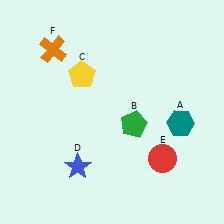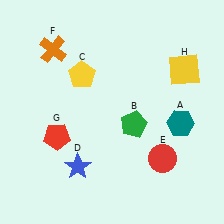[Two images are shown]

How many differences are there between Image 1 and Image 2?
There are 2 differences between the two images.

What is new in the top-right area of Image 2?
A yellow square (H) was added in the top-right area of Image 2.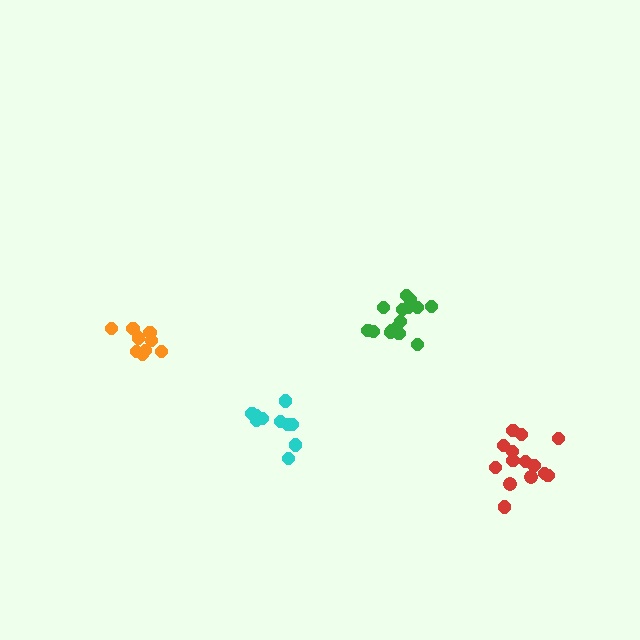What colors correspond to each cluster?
The clusters are colored: orange, green, cyan, red.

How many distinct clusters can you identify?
There are 4 distinct clusters.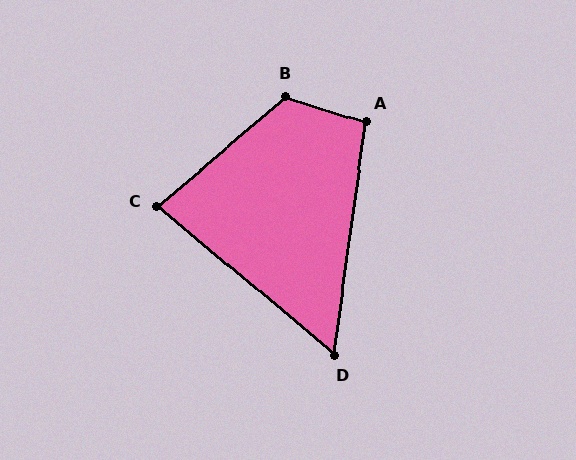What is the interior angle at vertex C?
Approximately 81 degrees (acute).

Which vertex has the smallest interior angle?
D, at approximately 58 degrees.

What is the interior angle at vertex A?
Approximately 99 degrees (obtuse).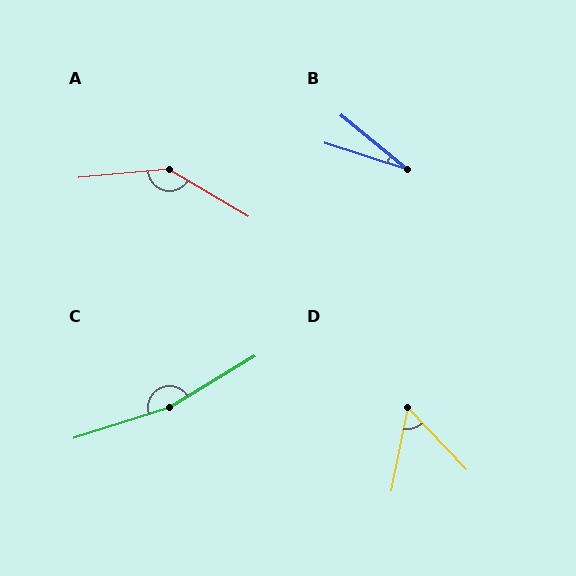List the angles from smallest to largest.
B (22°), D (55°), A (144°), C (167°).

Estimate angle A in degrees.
Approximately 144 degrees.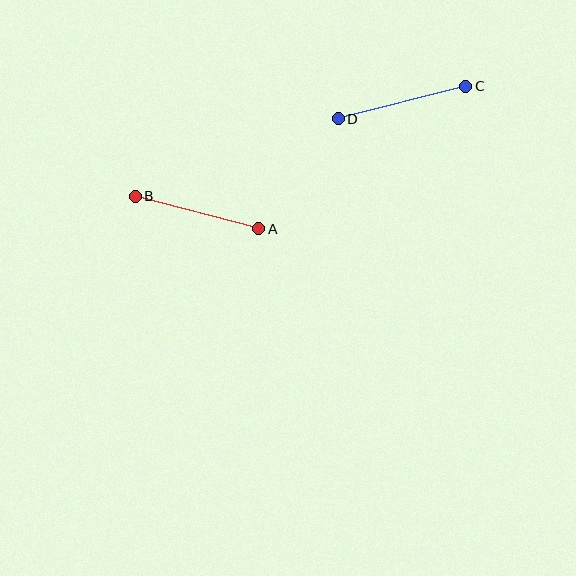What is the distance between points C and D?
The distance is approximately 132 pixels.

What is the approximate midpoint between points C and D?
The midpoint is at approximately (402, 103) pixels.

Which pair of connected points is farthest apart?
Points C and D are farthest apart.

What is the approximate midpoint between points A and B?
The midpoint is at approximately (197, 212) pixels.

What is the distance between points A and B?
The distance is approximately 127 pixels.